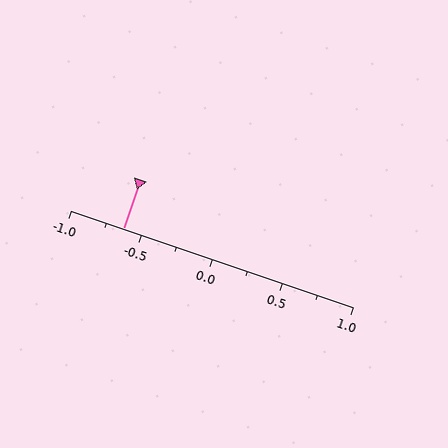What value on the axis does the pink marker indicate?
The marker indicates approximately -0.62.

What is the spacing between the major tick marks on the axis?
The major ticks are spaced 0.5 apart.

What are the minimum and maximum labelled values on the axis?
The axis runs from -1.0 to 1.0.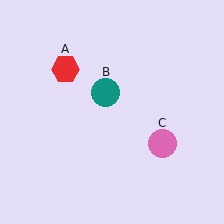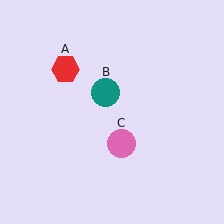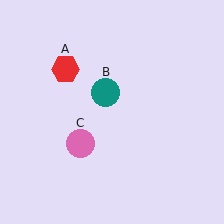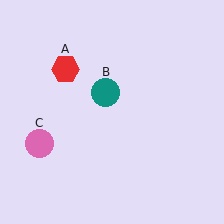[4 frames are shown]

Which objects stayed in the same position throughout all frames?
Red hexagon (object A) and teal circle (object B) remained stationary.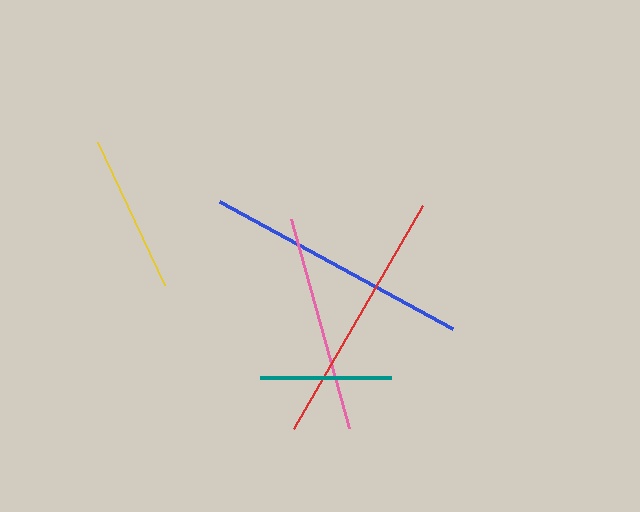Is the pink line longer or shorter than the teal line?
The pink line is longer than the teal line.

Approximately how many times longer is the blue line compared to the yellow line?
The blue line is approximately 1.7 times the length of the yellow line.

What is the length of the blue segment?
The blue segment is approximately 266 pixels long.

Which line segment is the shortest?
The teal line is the shortest at approximately 131 pixels.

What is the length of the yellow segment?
The yellow segment is approximately 157 pixels long.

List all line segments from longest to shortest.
From longest to shortest: blue, red, pink, yellow, teal.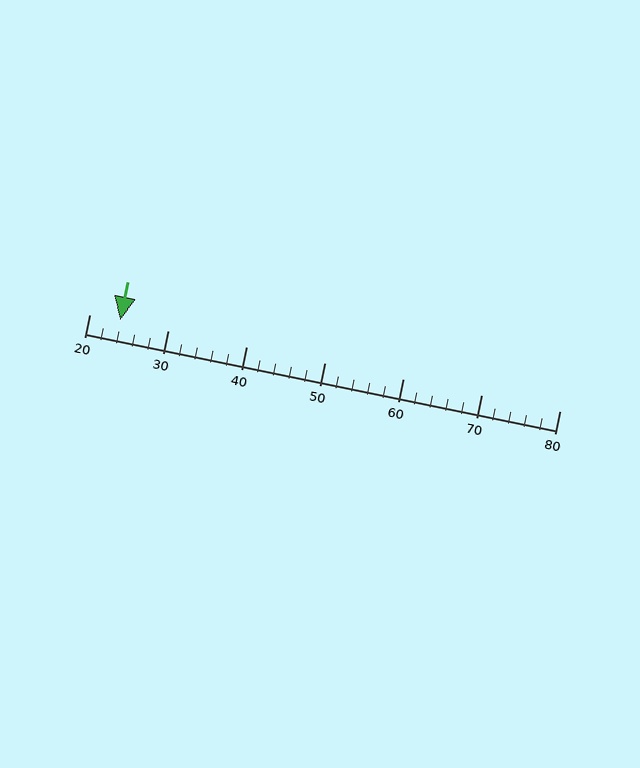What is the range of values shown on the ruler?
The ruler shows values from 20 to 80.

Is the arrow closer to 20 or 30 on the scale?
The arrow is closer to 20.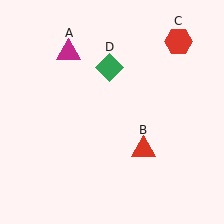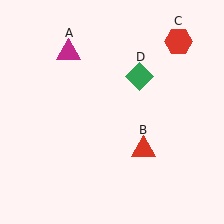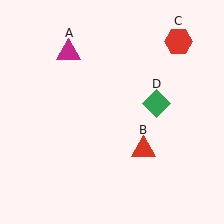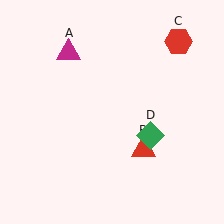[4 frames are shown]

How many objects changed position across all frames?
1 object changed position: green diamond (object D).